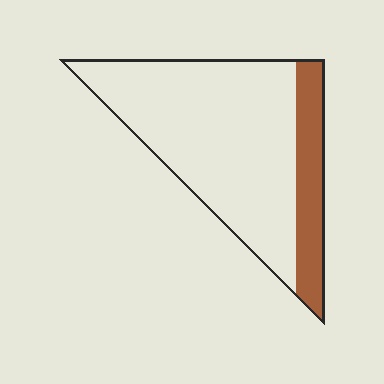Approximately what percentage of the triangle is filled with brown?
Approximately 20%.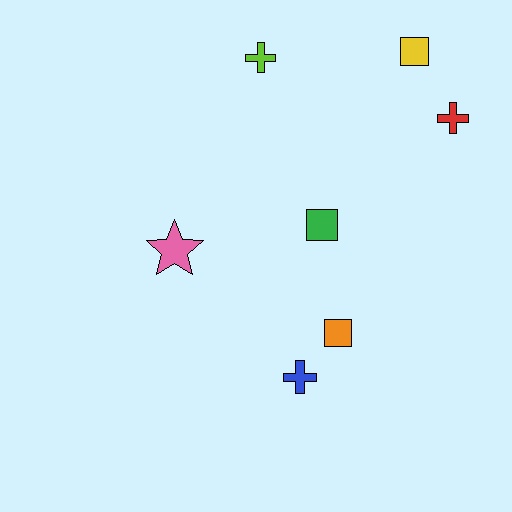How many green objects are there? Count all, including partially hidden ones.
There is 1 green object.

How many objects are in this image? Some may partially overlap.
There are 7 objects.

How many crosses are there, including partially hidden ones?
There are 3 crosses.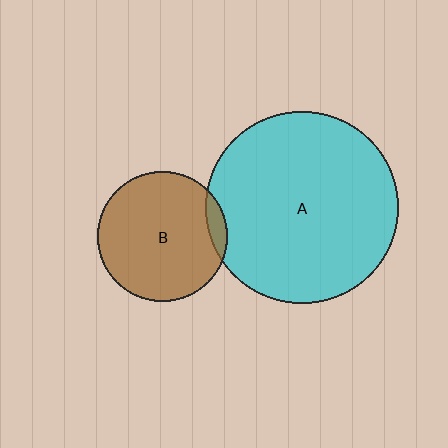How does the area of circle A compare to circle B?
Approximately 2.2 times.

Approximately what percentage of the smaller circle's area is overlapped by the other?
Approximately 5%.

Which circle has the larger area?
Circle A (cyan).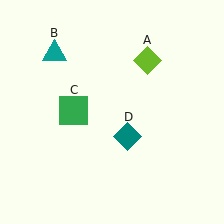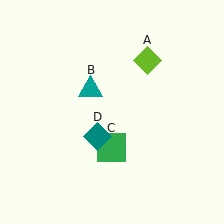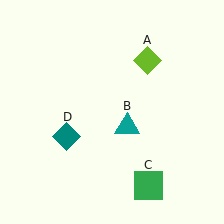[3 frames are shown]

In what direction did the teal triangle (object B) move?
The teal triangle (object B) moved down and to the right.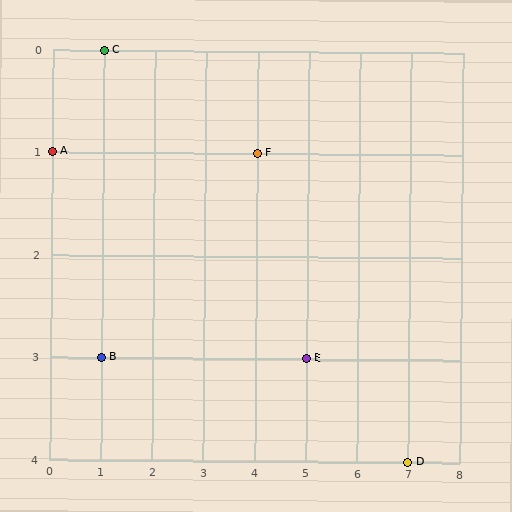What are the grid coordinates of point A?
Point A is at grid coordinates (0, 1).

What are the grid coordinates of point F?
Point F is at grid coordinates (4, 1).